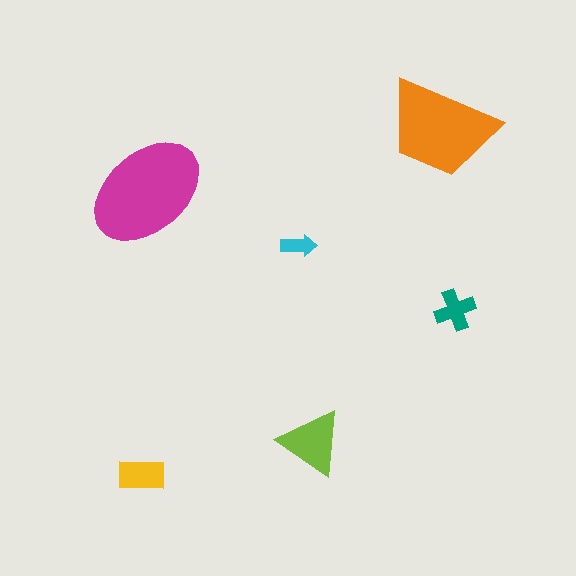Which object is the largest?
The magenta ellipse.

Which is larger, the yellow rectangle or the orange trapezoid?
The orange trapezoid.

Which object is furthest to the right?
The teal cross is rightmost.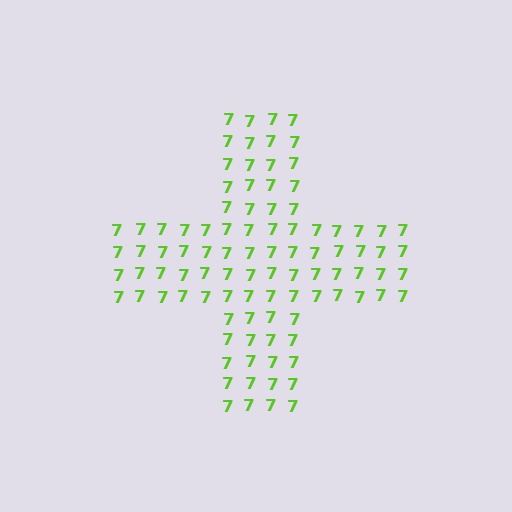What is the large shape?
The large shape is a cross.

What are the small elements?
The small elements are digit 7's.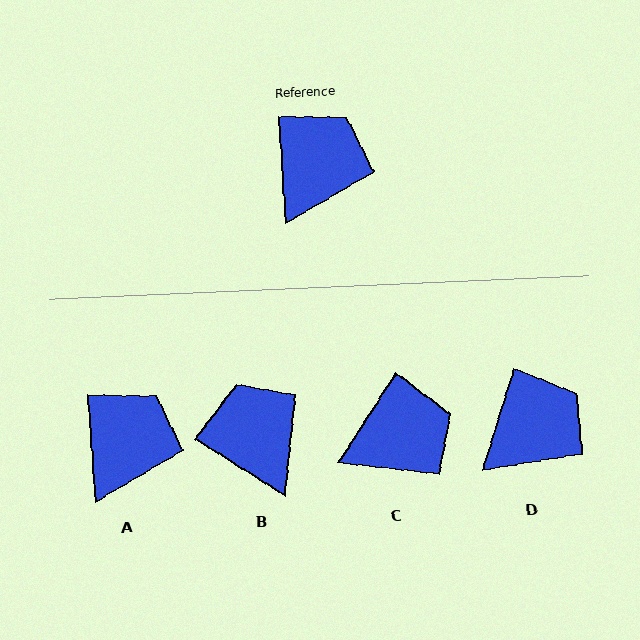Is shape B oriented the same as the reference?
No, it is off by about 54 degrees.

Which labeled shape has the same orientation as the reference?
A.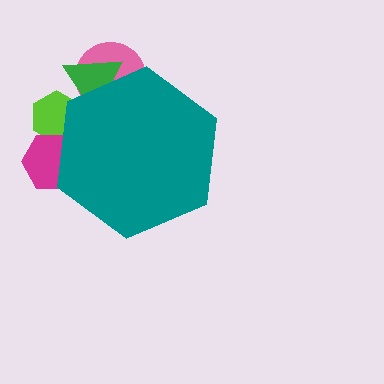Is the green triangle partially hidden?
Yes, the green triangle is partially hidden behind the teal hexagon.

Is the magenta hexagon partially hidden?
Yes, the magenta hexagon is partially hidden behind the teal hexagon.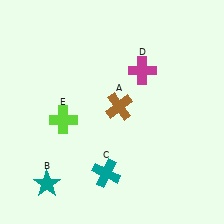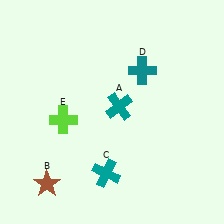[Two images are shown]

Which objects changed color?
A changed from brown to teal. B changed from teal to brown. D changed from magenta to teal.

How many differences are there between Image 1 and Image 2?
There are 3 differences between the two images.